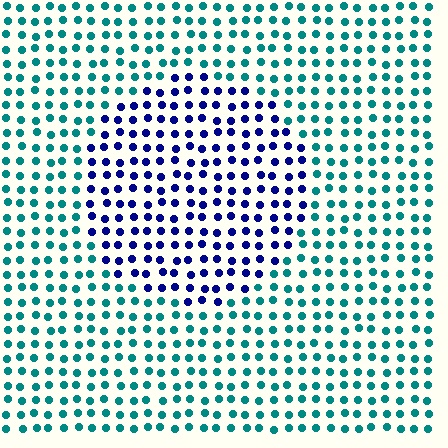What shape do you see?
I see a circle.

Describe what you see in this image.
The image is filled with small teal elements in a uniform arrangement. A circle-shaped region is visible where the elements are tinted to a slightly different hue, forming a subtle color boundary.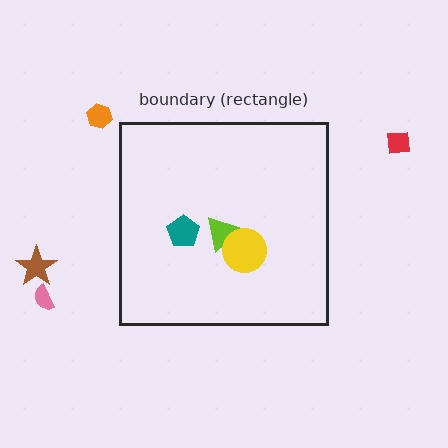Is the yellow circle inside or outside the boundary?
Inside.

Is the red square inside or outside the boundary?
Outside.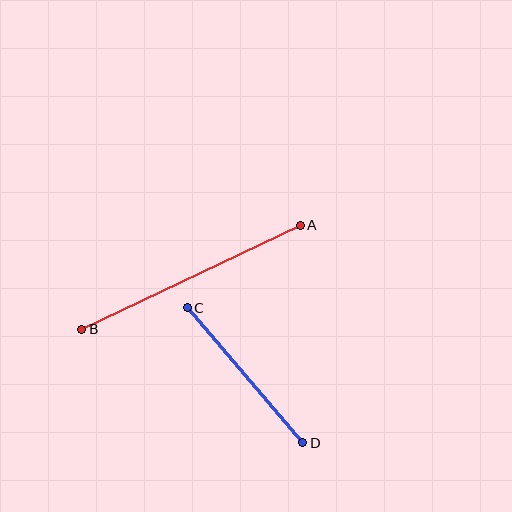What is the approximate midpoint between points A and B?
The midpoint is at approximately (191, 277) pixels.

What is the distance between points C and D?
The distance is approximately 178 pixels.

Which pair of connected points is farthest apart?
Points A and B are farthest apart.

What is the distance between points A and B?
The distance is approximately 242 pixels.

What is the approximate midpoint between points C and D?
The midpoint is at approximately (245, 375) pixels.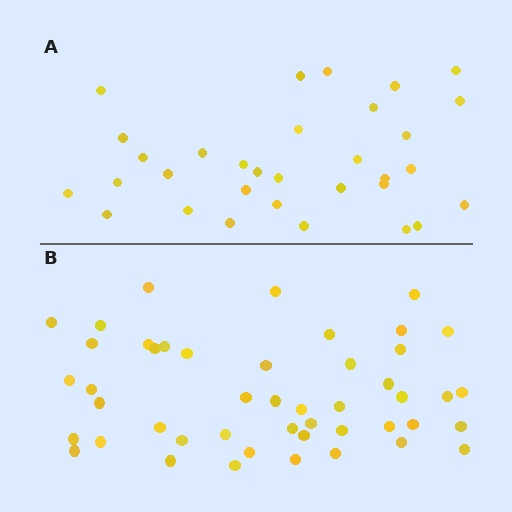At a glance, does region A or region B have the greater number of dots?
Region B (the bottom region) has more dots.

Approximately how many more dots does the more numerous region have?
Region B has approximately 15 more dots than region A.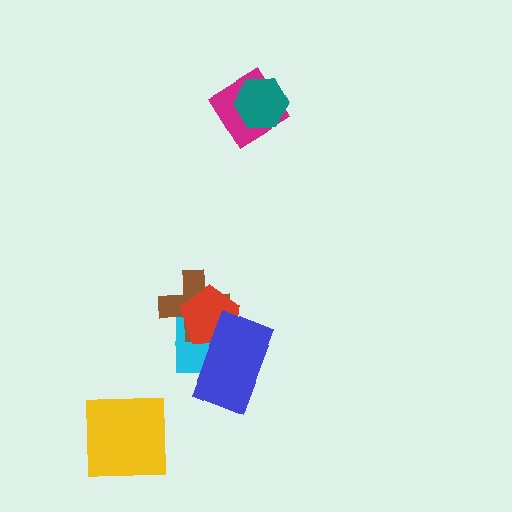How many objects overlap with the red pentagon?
3 objects overlap with the red pentagon.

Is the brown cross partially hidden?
Yes, it is partially covered by another shape.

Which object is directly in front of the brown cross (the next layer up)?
The red pentagon is directly in front of the brown cross.